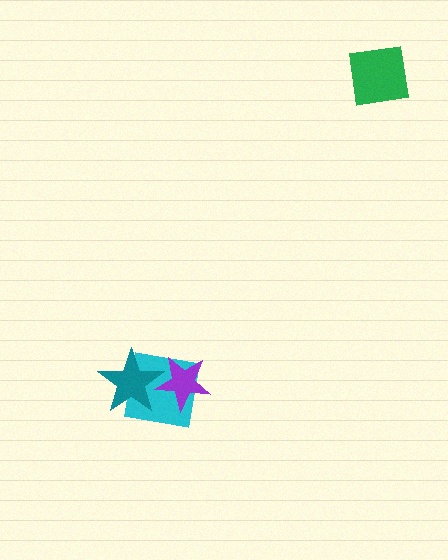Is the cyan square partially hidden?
Yes, it is partially covered by another shape.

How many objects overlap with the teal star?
2 objects overlap with the teal star.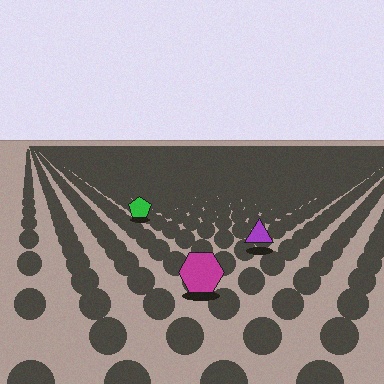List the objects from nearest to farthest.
From nearest to farthest: the magenta hexagon, the purple triangle, the green pentagon.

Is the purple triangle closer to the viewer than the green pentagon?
Yes. The purple triangle is closer — you can tell from the texture gradient: the ground texture is coarser near it.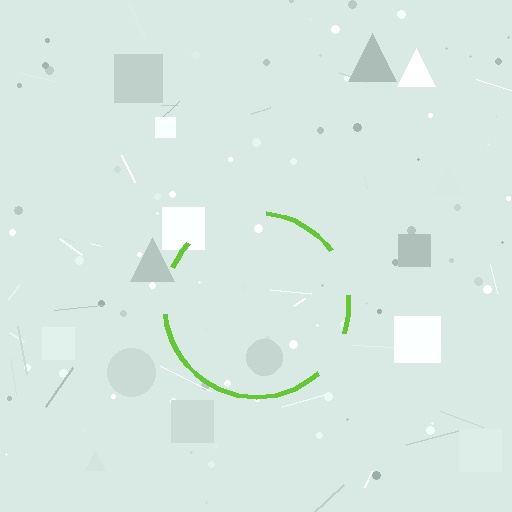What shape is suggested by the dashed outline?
The dashed outline suggests a circle.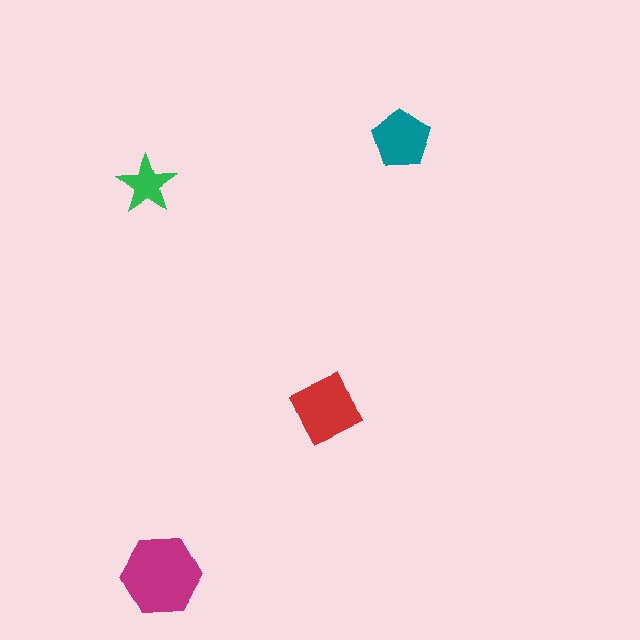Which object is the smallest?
The green star.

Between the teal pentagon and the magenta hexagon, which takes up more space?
The magenta hexagon.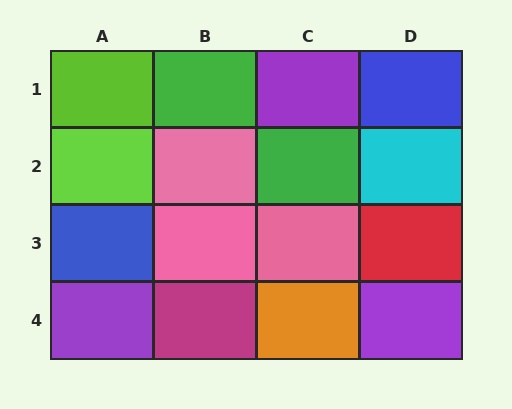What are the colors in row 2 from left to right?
Lime, pink, green, cyan.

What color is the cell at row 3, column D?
Red.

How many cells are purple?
3 cells are purple.